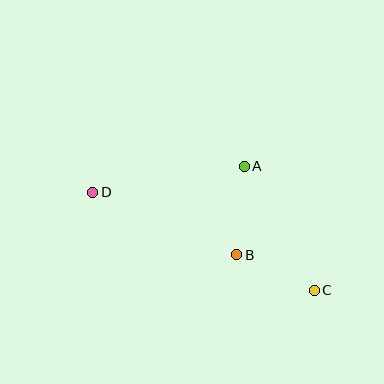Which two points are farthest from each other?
Points C and D are farthest from each other.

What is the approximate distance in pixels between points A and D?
The distance between A and D is approximately 153 pixels.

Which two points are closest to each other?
Points B and C are closest to each other.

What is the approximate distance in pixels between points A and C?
The distance between A and C is approximately 142 pixels.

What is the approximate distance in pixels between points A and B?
The distance between A and B is approximately 89 pixels.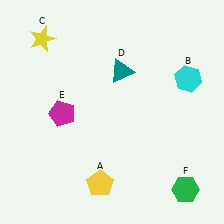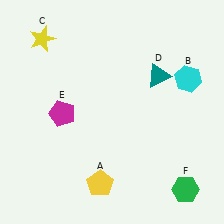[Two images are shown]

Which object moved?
The teal triangle (D) moved right.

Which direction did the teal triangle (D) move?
The teal triangle (D) moved right.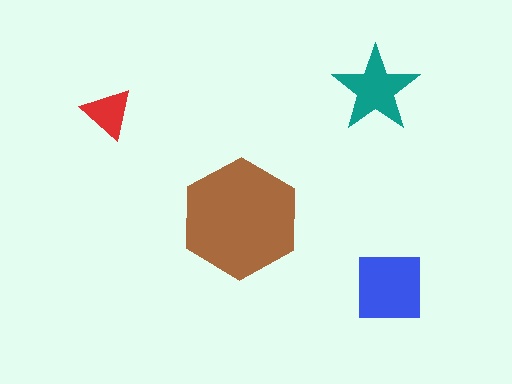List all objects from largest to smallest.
The brown hexagon, the blue square, the teal star, the red triangle.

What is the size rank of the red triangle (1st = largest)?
4th.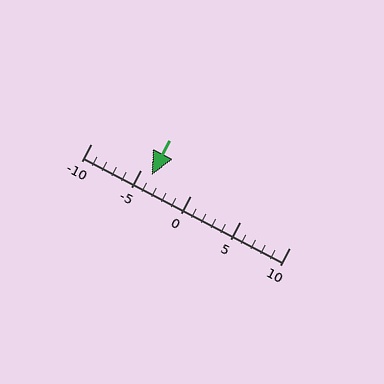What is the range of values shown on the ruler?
The ruler shows values from -10 to 10.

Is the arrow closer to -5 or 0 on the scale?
The arrow is closer to -5.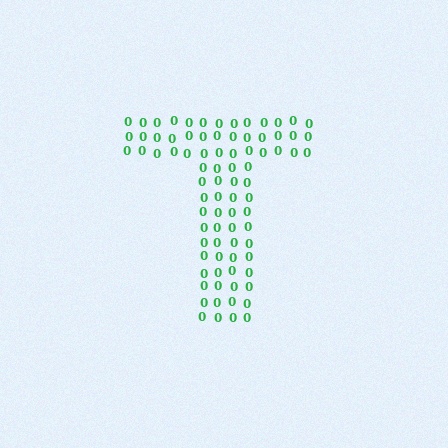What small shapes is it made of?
It is made of small digit 0's.